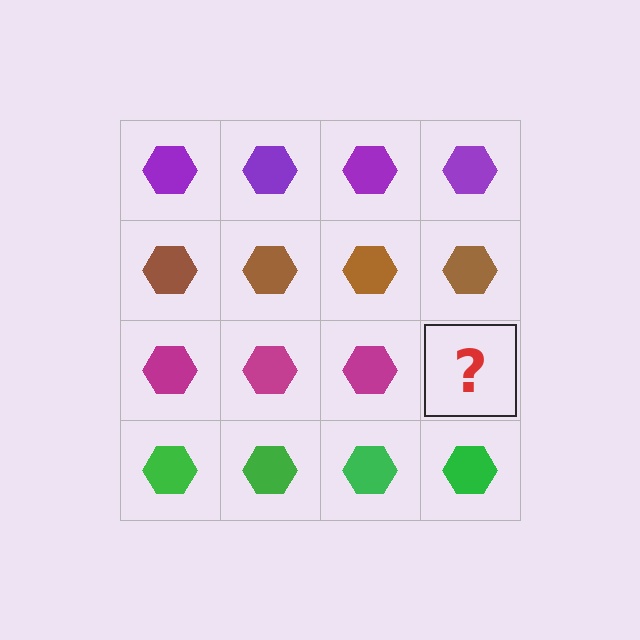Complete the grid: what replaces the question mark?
The question mark should be replaced with a magenta hexagon.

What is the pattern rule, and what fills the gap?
The rule is that each row has a consistent color. The gap should be filled with a magenta hexagon.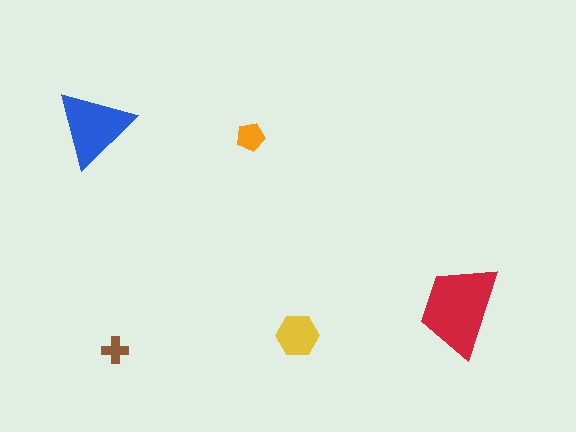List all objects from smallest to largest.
The brown cross, the orange pentagon, the yellow hexagon, the blue triangle, the red trapezoid.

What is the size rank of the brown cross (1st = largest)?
5th.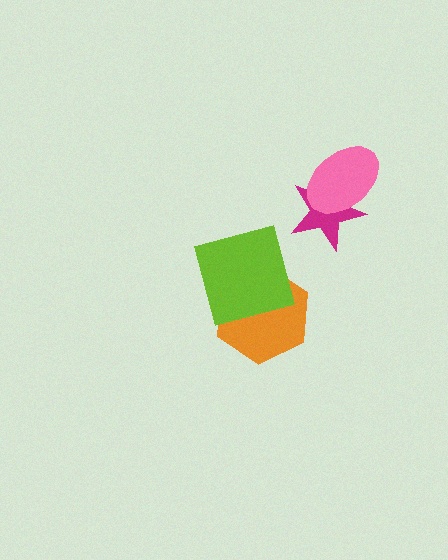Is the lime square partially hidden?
No, no other shape covers it.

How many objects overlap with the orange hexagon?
1 object overlaps with the orange hexagon.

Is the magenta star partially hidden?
Yes, it is partially covered by another shape.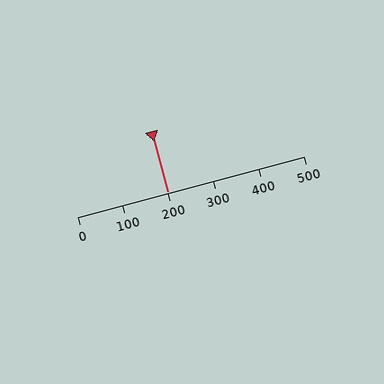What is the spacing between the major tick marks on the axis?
The major ticks are spaced 100 apart.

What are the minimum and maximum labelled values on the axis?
The axis runs from 0 to 500.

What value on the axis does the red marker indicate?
The marker indicates approximately 200.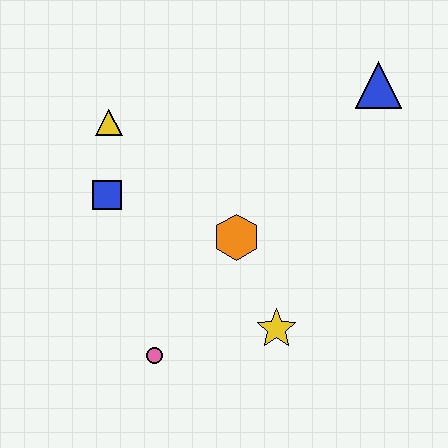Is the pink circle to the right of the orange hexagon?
No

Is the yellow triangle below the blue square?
No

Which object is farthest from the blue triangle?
The pink circle is farthest from the blue triangle.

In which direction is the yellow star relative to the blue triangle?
The yellow star is below the blue triangle.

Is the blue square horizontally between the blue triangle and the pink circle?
No